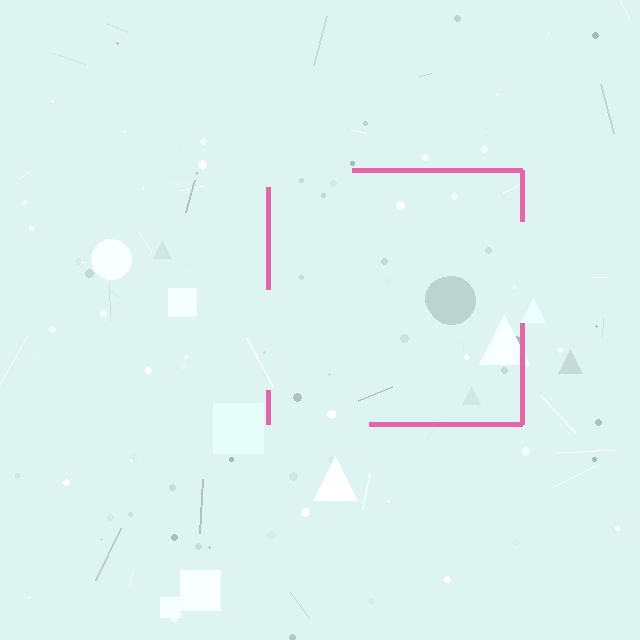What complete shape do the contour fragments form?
The contour fragments form a square.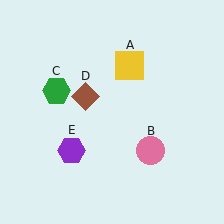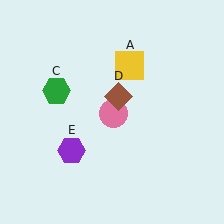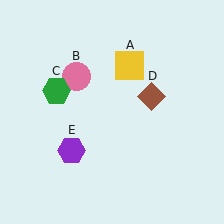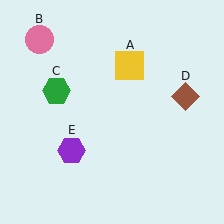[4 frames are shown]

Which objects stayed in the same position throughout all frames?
Yellow square (object A) and green hexagon (object C) and purple hexagon (object E) remained stationary.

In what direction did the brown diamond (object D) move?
The brown diamond (object D) moved right.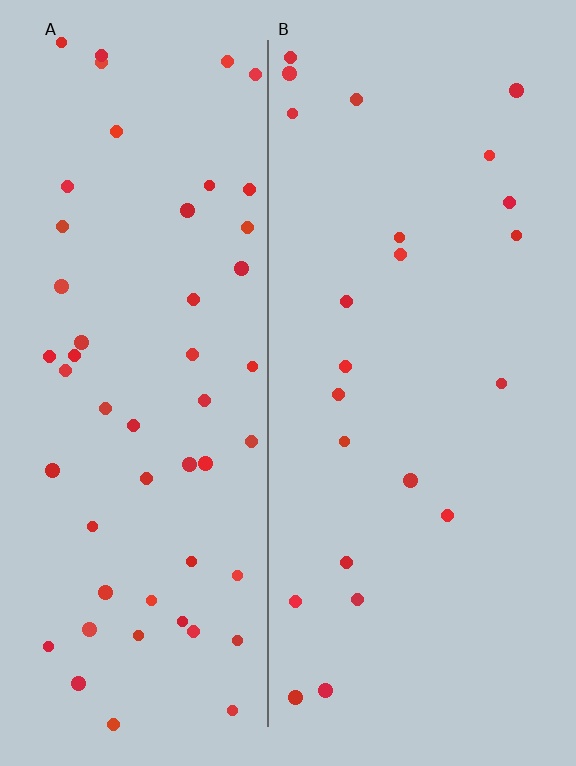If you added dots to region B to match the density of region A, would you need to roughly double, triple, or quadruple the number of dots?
Approximately double.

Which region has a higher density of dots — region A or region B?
A (the left).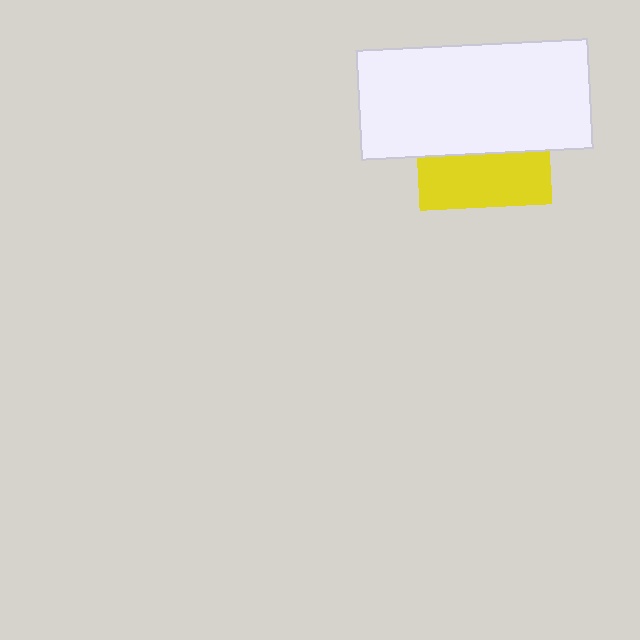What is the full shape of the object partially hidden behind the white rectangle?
The partially hidden object is a yellow square.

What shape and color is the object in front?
The object in front is a white rectangle.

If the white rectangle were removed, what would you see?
You would see the complete yellow square.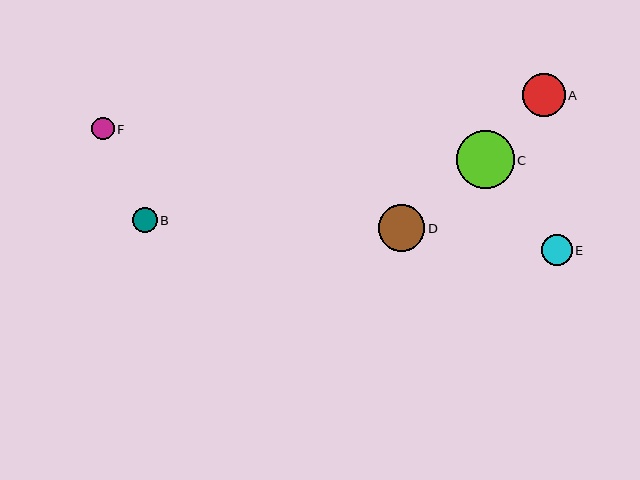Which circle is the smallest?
Circle F is the smallest with a size of approximately 22 pixels.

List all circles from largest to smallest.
From largest to smallest: C, D, A, E, B, F.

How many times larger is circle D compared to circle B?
Circle D is approximately 1.9 times the size of circle B.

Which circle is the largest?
Circle C is the largest with a size of approximately 58 pixels.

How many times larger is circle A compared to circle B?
Circle A is approximately 1.7 times the size of circle B.